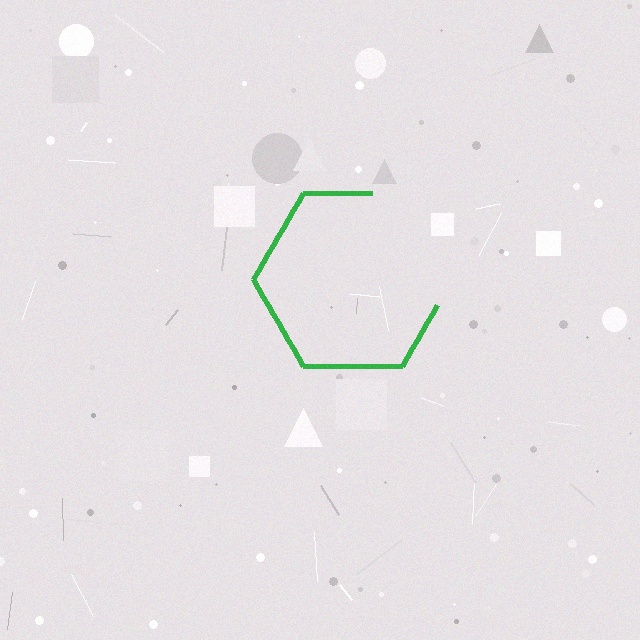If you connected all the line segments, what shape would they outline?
They would outline a hexagon.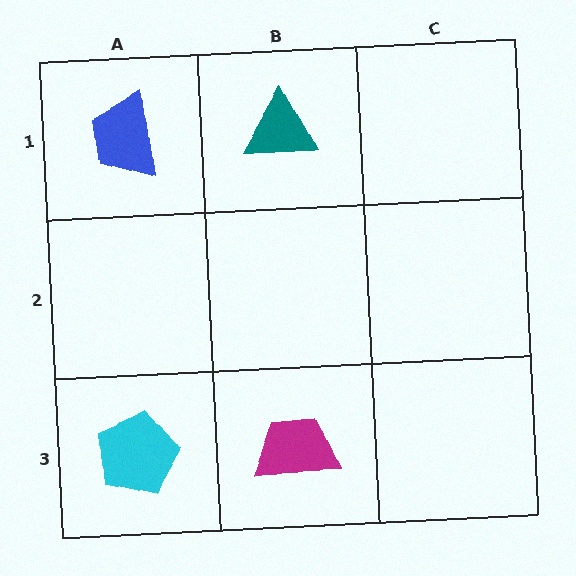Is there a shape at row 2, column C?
No, that cell is empty.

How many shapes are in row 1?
2 shapes.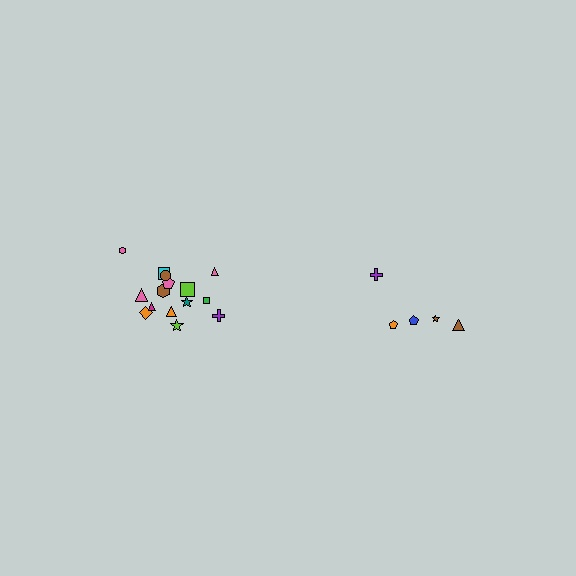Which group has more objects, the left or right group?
The left group.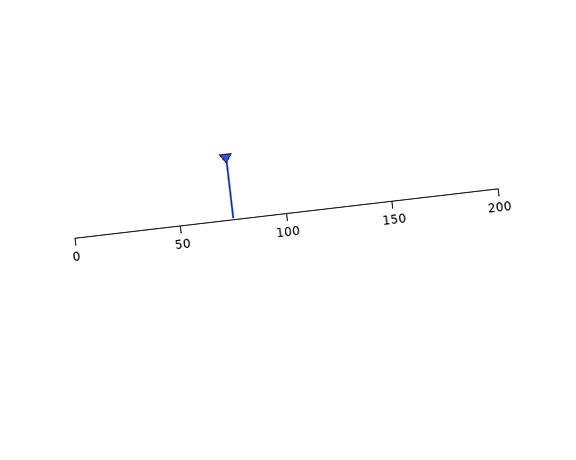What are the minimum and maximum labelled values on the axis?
The axis runs from 0 to 200.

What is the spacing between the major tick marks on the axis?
The major ticks are spaced 50 apart.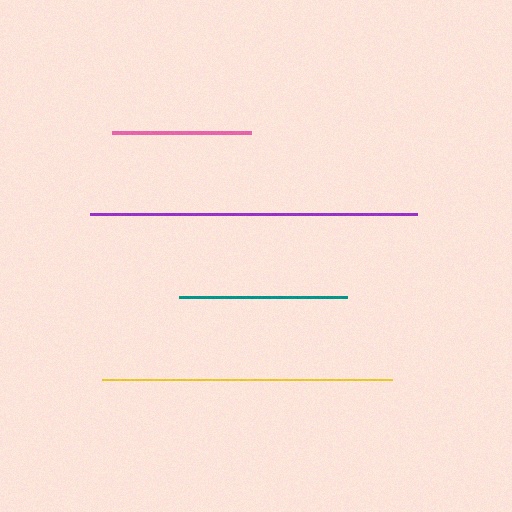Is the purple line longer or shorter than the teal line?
The purple line is longer than the teal line.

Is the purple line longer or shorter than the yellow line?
The purple line is longer than the yellow line.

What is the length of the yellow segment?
The yellow segment is approximately 290 pixels long.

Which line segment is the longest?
The purple line is the longest at approximately 327 pixels.